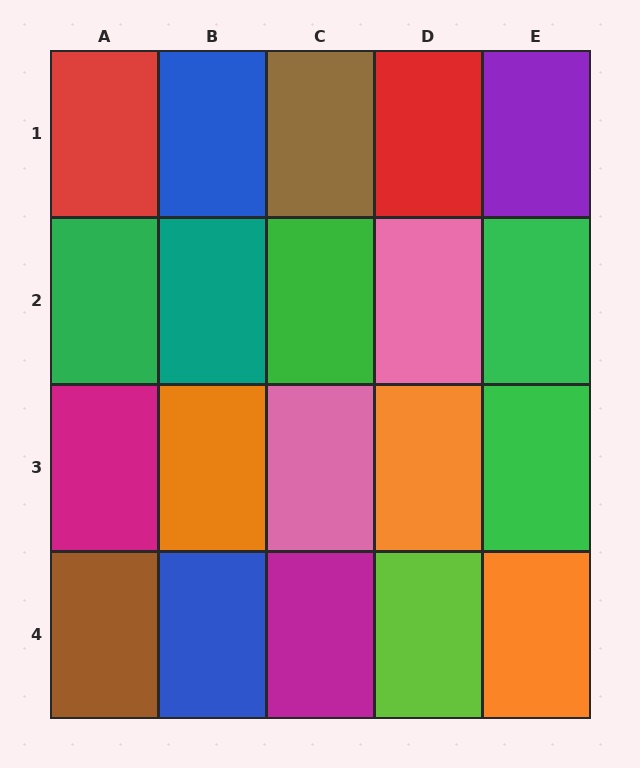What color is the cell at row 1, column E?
Purple.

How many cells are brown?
2 cells are brown.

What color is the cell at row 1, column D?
Red.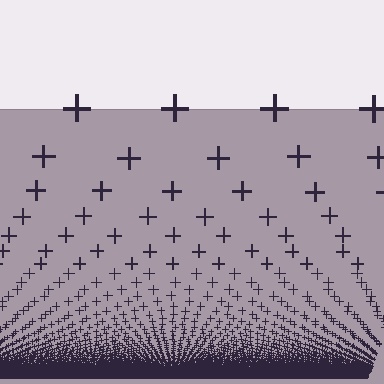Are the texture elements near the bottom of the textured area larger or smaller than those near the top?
Smaller. The gradient is inverted — elements near the bottom are smaller and denser.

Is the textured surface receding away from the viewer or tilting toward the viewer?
The surface appears to tilt toward the viewer. Texture elements get larger and sparser toward the top.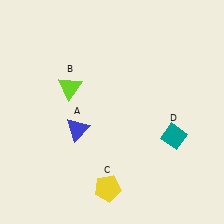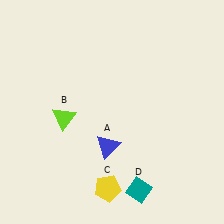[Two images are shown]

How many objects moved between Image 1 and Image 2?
3 objects moved between the two images.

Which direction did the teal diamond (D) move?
The teal diamond (D) moved down.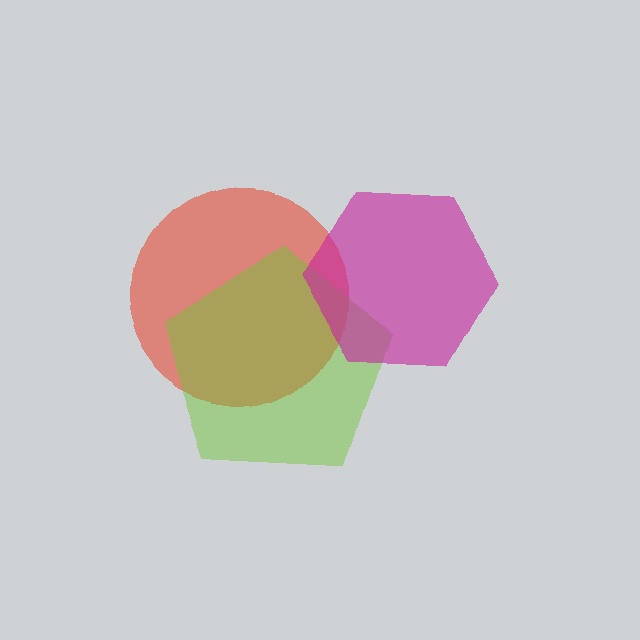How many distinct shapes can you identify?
There are 3 distinct shapes: a red circle, a lime pentagon, a magenta hexagon.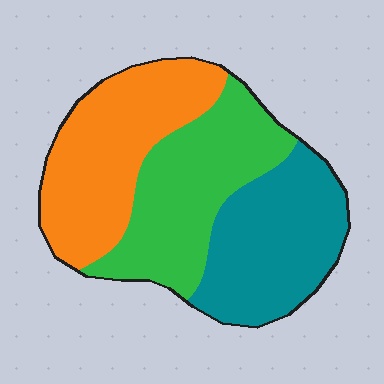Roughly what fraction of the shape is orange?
Orange covers 35% of the shape.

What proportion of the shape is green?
Green takes up between a quarter and a half of the shape.